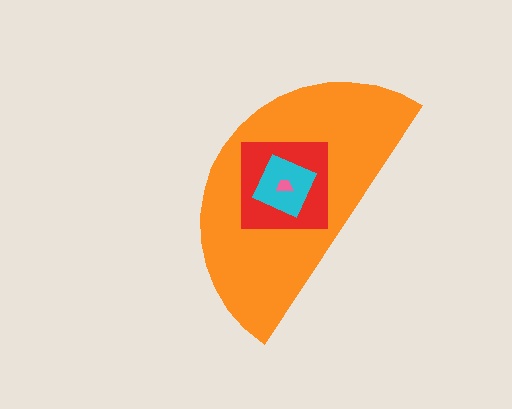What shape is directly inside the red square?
The cyan diamond.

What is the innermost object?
The pink trapezoid.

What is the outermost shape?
The orange semicircle.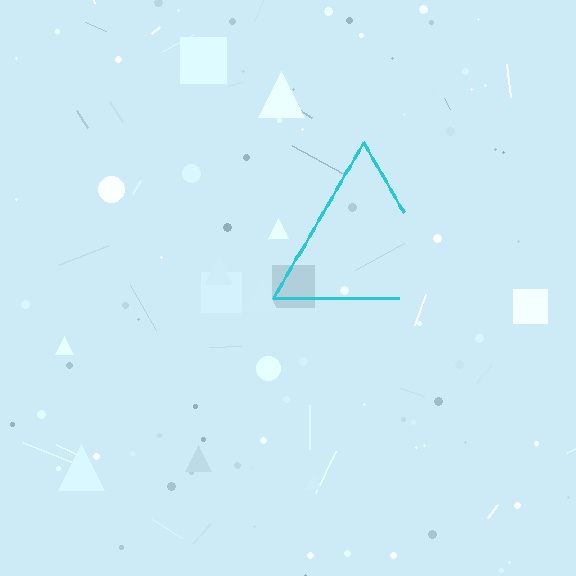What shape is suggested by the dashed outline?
The dashed outline suggests a triangle.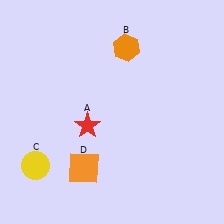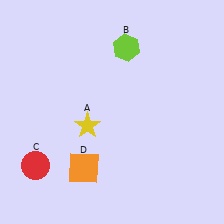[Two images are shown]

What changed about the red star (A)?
In Image 1, A is red. In Image 2, it changed to yellow.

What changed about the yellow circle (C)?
In Image 1, C is yellow. In Image 2, it changed to red.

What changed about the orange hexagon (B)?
In Image 1, B is orange. In Image 2, it changed to lime.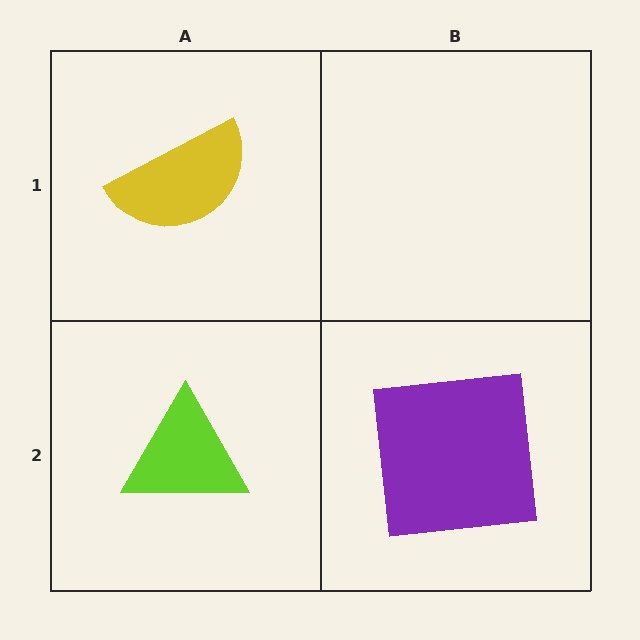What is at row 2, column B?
A purple square.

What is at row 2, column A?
A lime triangle.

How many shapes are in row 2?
2 shapes.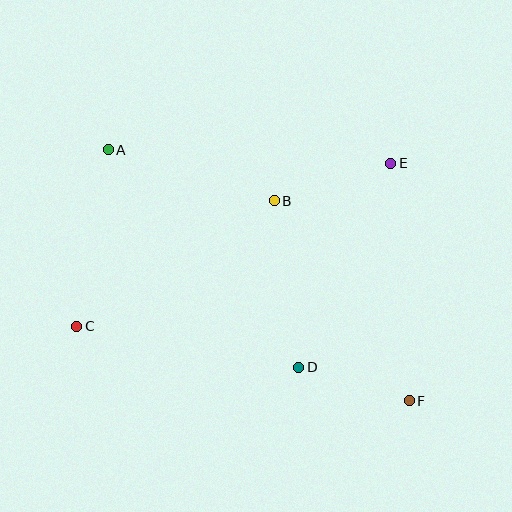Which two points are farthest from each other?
Points A and F are farthest from each other.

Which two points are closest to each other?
Points D and F are closest to each other.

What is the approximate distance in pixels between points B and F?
The distance between B and F is approximately 241 pixels.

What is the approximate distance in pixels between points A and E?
The distance between A and E is approximately 283 pixels.